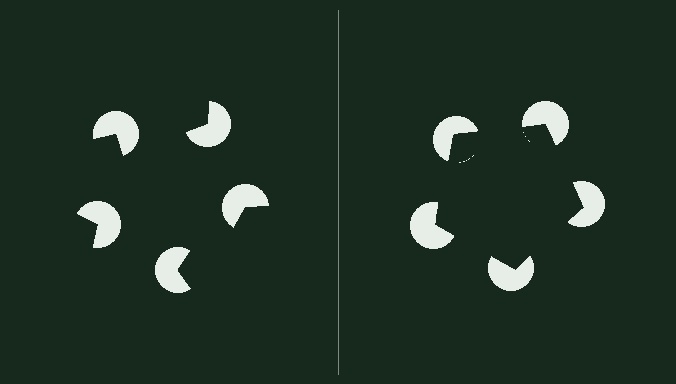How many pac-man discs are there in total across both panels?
10 — 5 on each side.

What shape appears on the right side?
An illusory pentagon.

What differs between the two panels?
The pac-man discs are positioned identically on both sides; only the wedge orientations differ. On the right they align to a pentagon; on the left they are misaligned.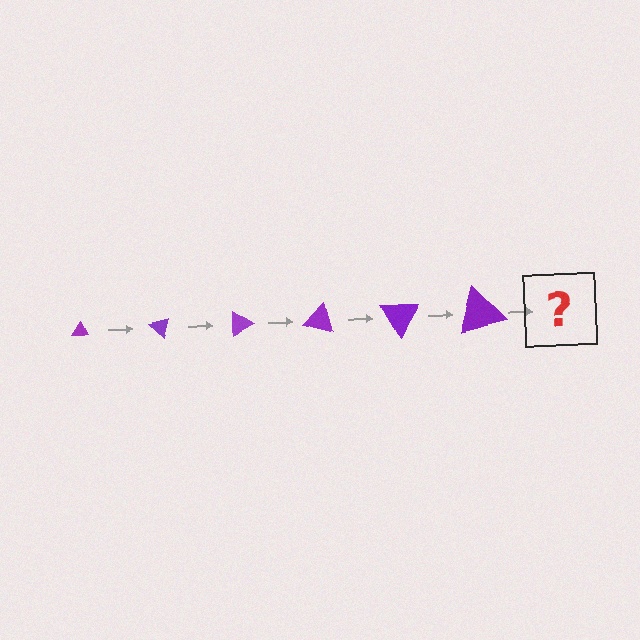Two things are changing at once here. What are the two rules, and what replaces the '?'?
The two rules are that the triangle grows larger each step and it rotates 45 degrees each step. The '?' should be a triangle, larger than the previous one and rotated 270 degrees from the start.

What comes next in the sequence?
The next element should be a triangle, larger than the previous one and rotated 270 degrees from the start.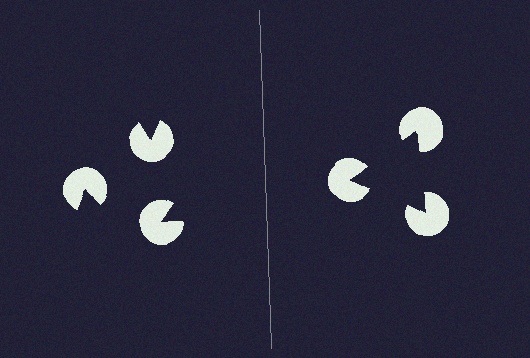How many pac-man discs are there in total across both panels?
6 — 3 on each side.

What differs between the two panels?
The pac-man discs are positioned identically on both sides; only the wedge orientations differ. On the right they align to a triangle; on the left they are misaligned.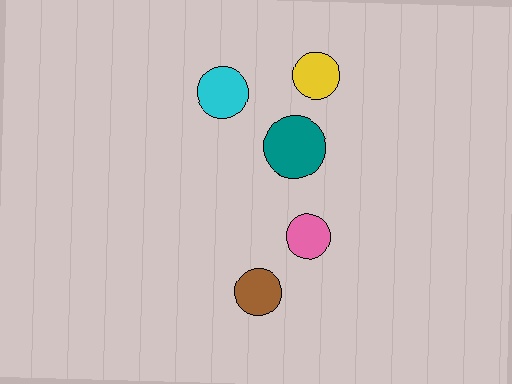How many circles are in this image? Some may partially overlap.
There are 5 circles.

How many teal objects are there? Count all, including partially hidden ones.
There is 1 teal object.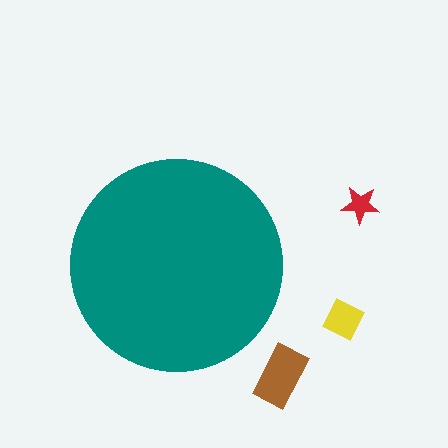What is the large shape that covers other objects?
A teal circle.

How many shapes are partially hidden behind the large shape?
0 shapes are partially hidden.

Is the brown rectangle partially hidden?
No, the brown rectangle is fully visible.